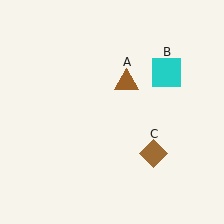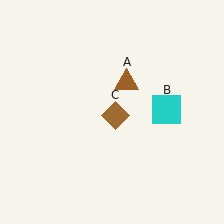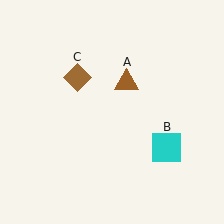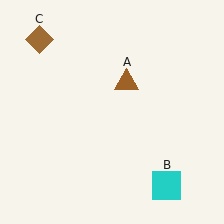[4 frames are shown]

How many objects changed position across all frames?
2 objects changed position: cyan square (object B), brown diamond (object C).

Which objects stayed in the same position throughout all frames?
Brown triangle (object A) remained stationary.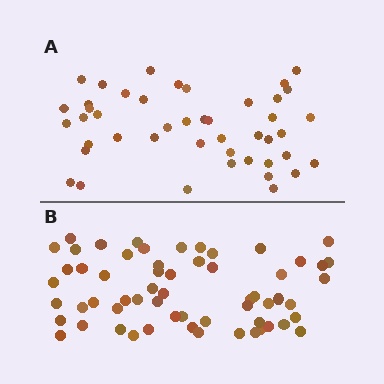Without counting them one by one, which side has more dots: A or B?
Region B (the bottom region) has more dots.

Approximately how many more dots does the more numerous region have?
Region B has approximately 15 more dots than region A.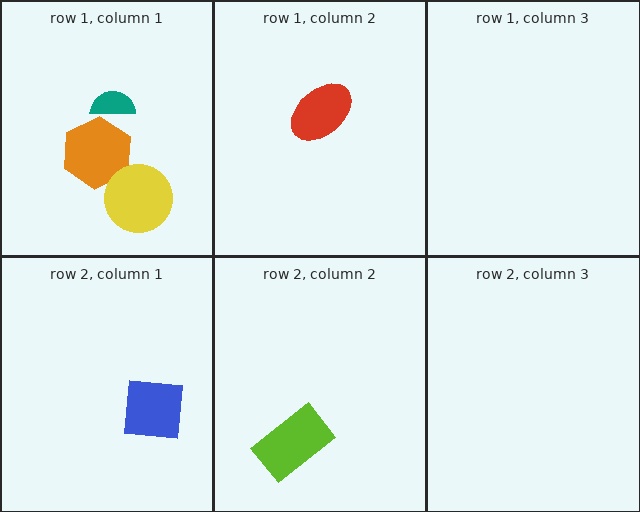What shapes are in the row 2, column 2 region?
The lime rectangle.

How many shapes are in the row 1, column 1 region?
3.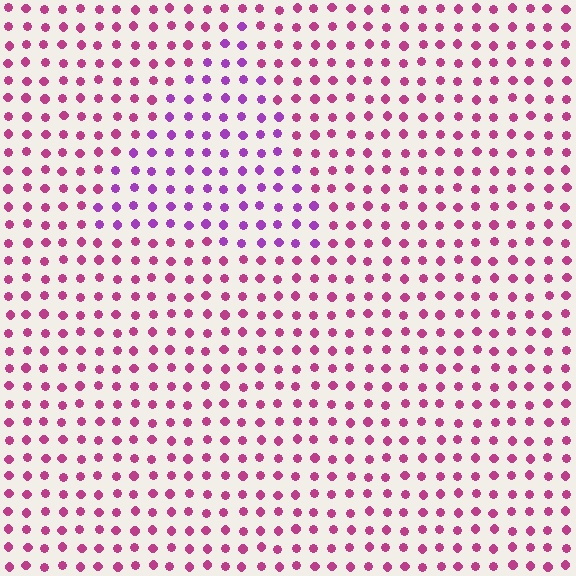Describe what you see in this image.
The image is filled with small magenta elements in a uniform arrangement. A triangle-shaped region is visible where the elements are tinted to a slightly different hue, forming a subtle color boundary.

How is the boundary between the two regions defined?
The boundary is defined purely by a slight shift in hue (about 37 degrees). Spacing, size, and orientation are identical on both sides.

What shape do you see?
I see a triangle.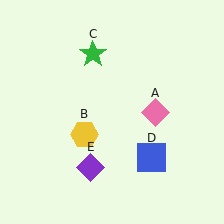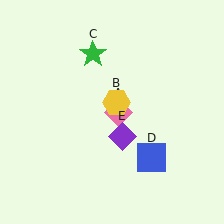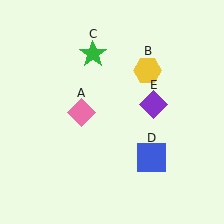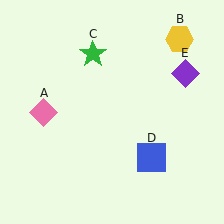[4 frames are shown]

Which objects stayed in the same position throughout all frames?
Green star (object C) and blue square (object D) remained stationary.